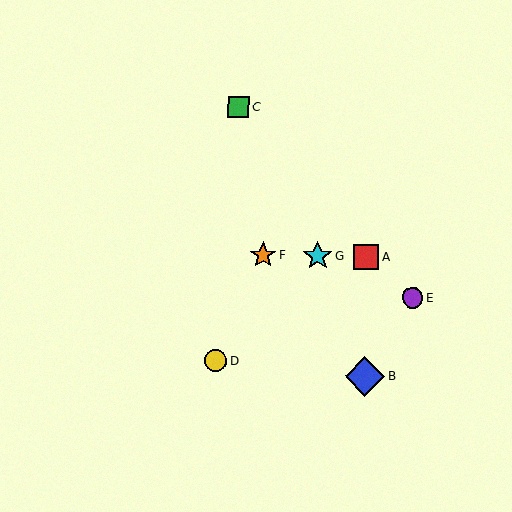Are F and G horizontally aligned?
Yes, both are at y≈255.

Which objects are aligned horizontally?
Objects A, F, G are aligned horizontally.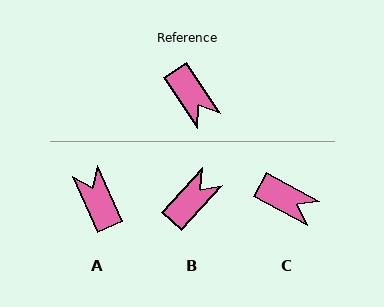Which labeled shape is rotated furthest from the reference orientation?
A, about 171 degrees away.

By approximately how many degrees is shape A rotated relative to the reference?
Approximately 171 degrees counter-clockwise.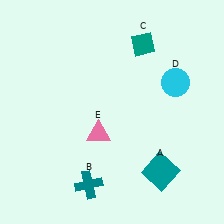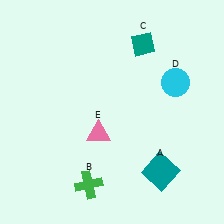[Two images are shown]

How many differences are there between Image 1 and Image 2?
There is 1 difference between the two images.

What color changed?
The cross (B) changed from teal in Image 1 to green in Image 2.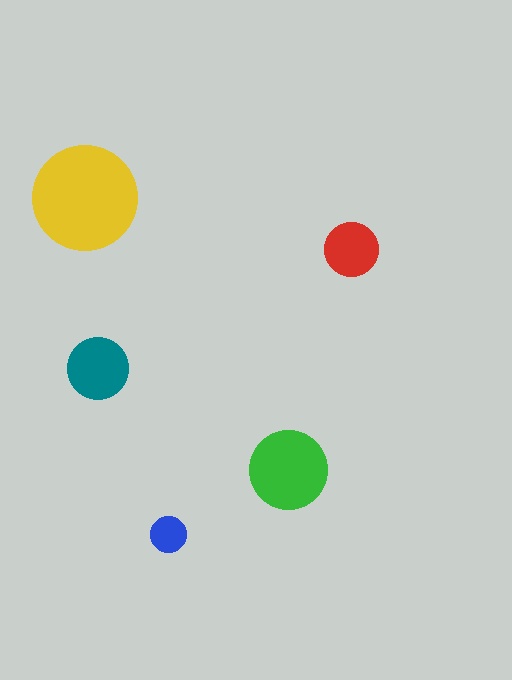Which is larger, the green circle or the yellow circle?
The yellow one.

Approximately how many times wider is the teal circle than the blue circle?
About 1.5 times wider.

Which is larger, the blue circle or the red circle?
The red one.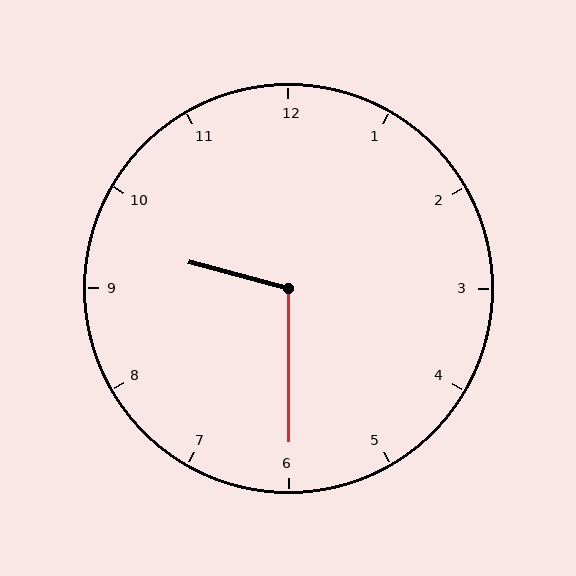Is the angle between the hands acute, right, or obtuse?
It is obtuse.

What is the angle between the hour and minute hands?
Approximately 105 degrees.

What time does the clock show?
9:30.